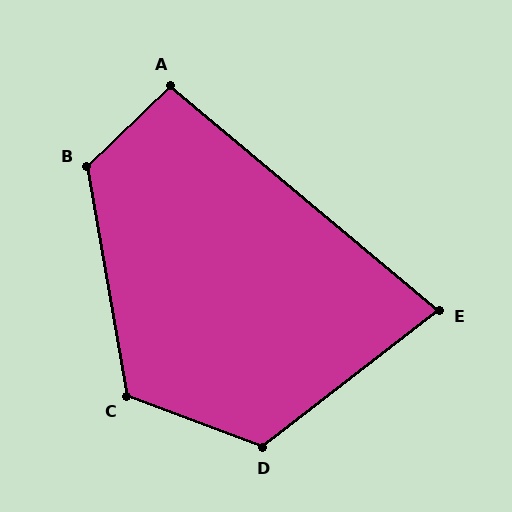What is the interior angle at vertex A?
Approximately 96 degrees (obtuse).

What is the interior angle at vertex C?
Approximately 120 degrees (obtuse).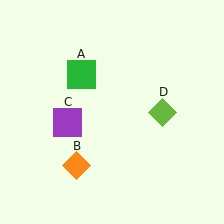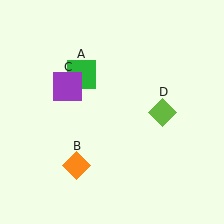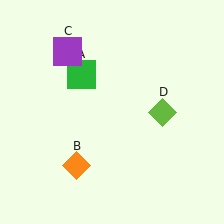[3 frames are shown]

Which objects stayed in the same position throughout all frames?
Green square (object A) and orange diamond (object B) and lime diamond (object D) remained stationary.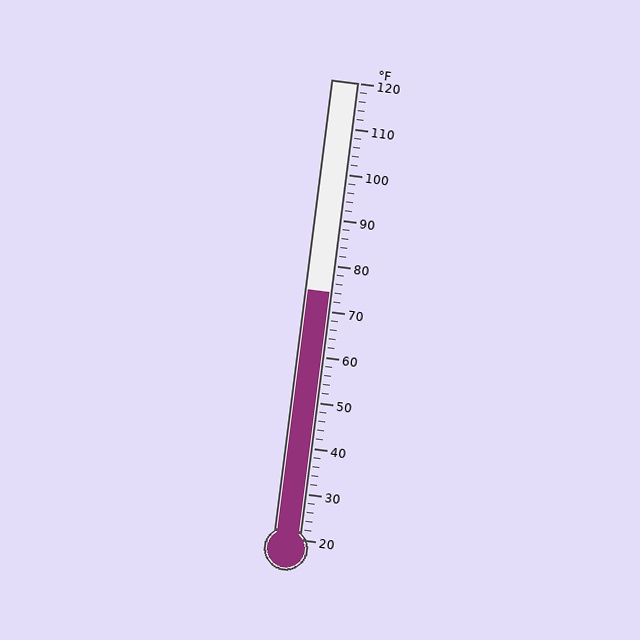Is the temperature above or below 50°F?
The temperature is above 50°F.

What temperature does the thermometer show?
The thermometer shows approximately 74°F.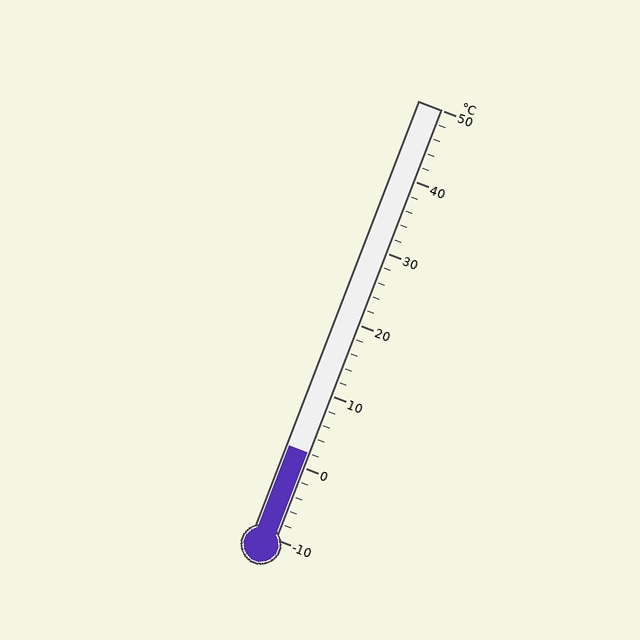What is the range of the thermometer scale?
The thermometer scale ranges from -10°C to 50°C.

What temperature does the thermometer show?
The thermometer shows approximately 2°C.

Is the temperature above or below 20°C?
The temperature is below 20°C.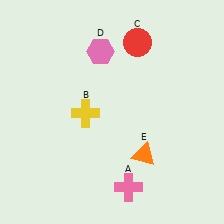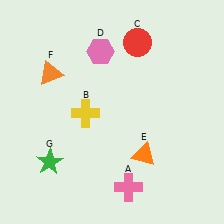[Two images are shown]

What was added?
An orange triangle (F), a green star (G) were added in Image 2.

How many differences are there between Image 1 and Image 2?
There are 2 differences between the two images.